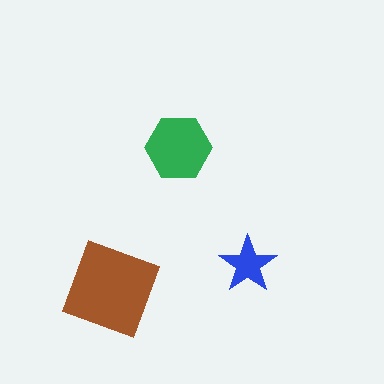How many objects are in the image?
There are 3 objects in the image.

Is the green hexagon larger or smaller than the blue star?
Larger.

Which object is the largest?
The brown diamond.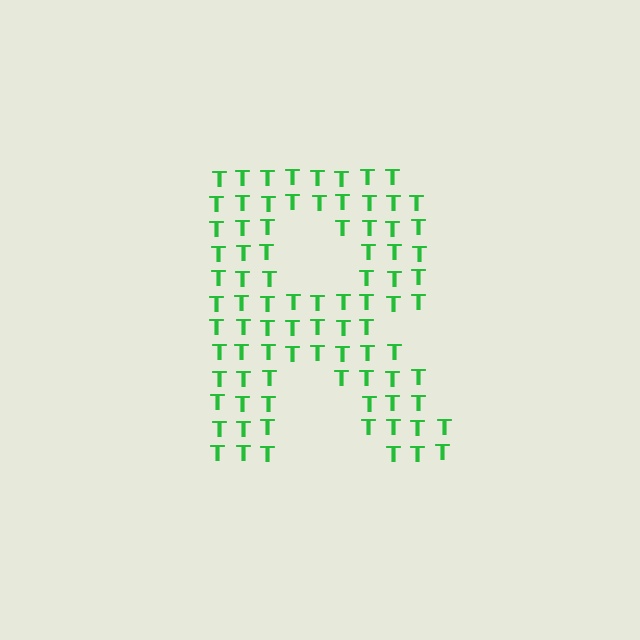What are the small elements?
The small elements are letter T's.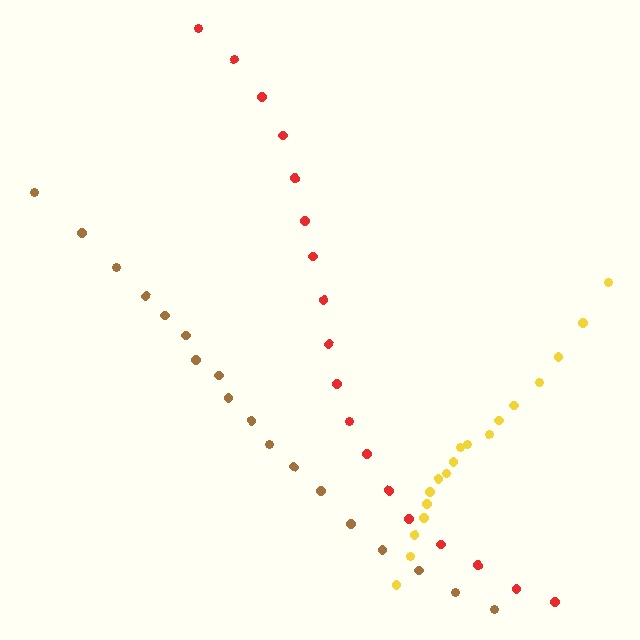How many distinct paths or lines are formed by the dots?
There are 3 distinct paths.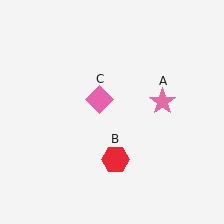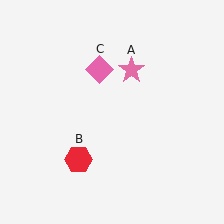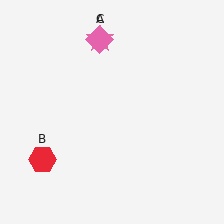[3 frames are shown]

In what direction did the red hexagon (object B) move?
The red hexagon (object B) moved left.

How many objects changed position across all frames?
3 objects changed position: pink star (object A), red hexagon (object B), pink diamond (object C).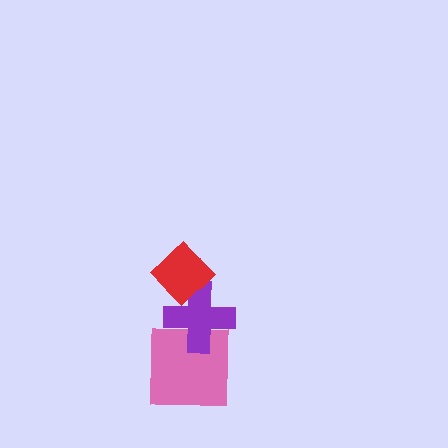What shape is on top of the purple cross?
The red diamond is on top of the purple cross.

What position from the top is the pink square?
The pink square is 3rd from the top.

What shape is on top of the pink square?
The purple cross is on top of the pink square.